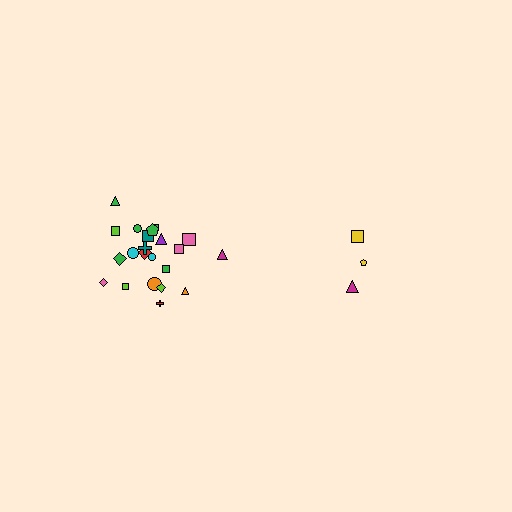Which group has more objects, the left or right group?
The left group.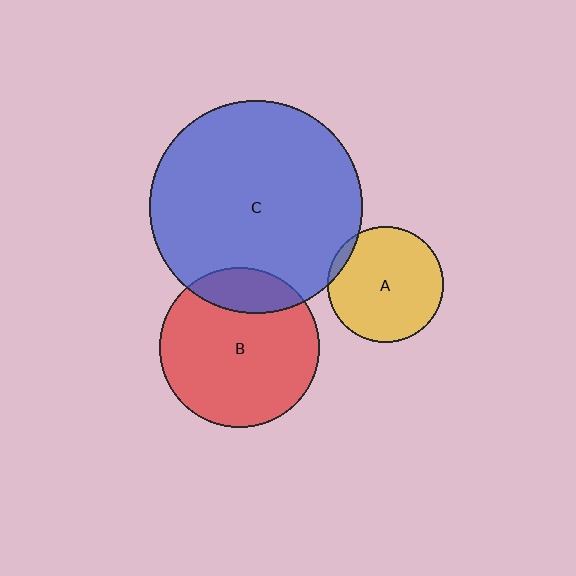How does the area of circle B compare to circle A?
Approximately 1.9 times.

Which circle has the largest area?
Circle C (blue).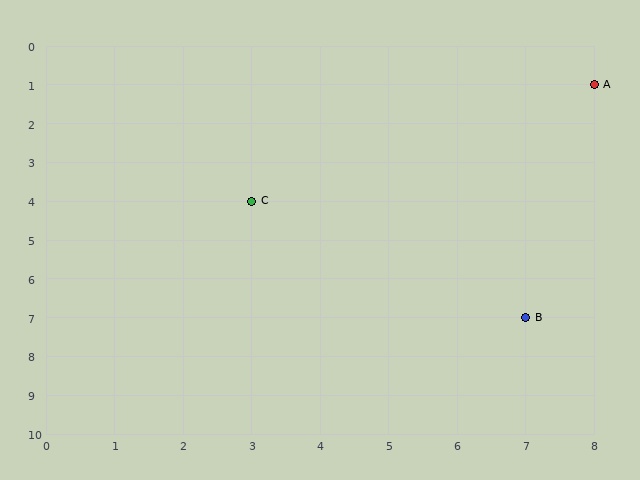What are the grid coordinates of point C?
Point C is at grid coordinates (3, 4).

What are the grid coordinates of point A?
Point A is at grid coordinates (8, 1).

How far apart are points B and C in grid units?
Points B and C are 4 columns and 3 rows apart (about 5.0 grid units diagonally).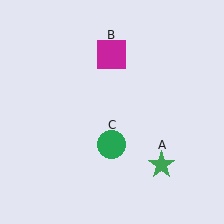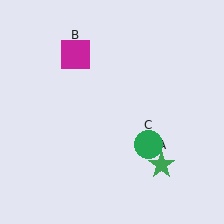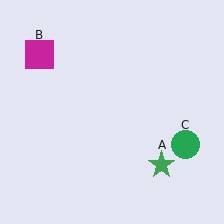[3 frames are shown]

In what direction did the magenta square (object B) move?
The magenta square (object B) moved left.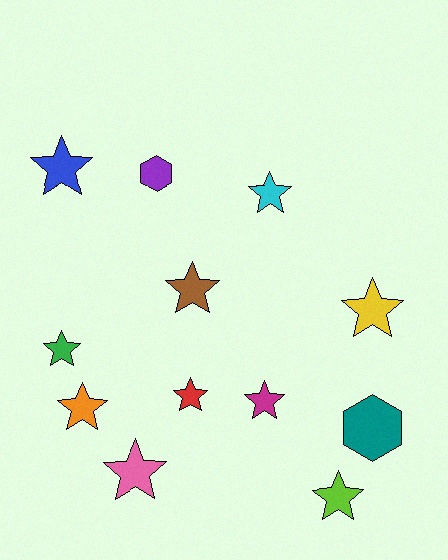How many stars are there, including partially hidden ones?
There are 10 stars.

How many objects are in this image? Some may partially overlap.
There are 12 objects.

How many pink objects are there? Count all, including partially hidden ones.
There is 1 pink object.